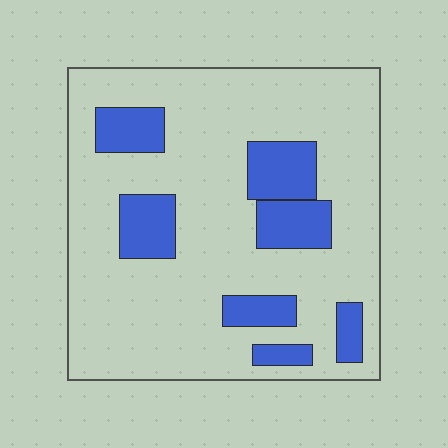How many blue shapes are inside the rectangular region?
7.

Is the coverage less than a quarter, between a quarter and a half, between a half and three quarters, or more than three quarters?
Less than a quarter.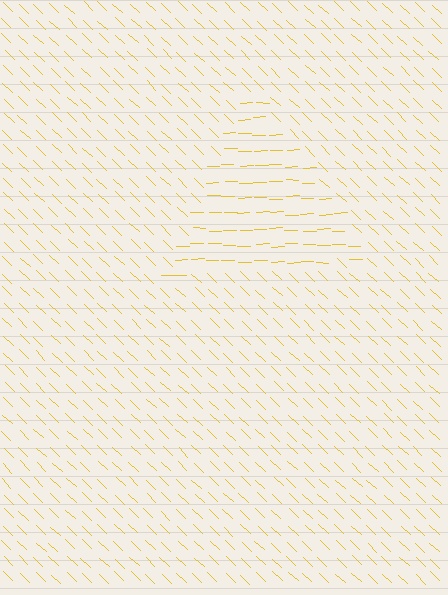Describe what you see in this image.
The image is filled with small yellow line segments. A triangle region in the image has lines oriented differently from the surrounding lines, creating a visible texture boundary.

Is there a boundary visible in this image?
Yes, there is a texture boundary formed by a change in line orientation.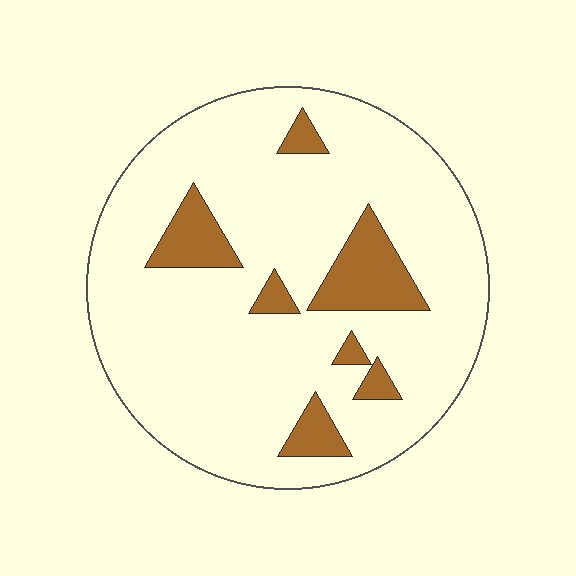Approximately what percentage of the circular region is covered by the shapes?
Approximately 15%.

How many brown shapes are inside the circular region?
7.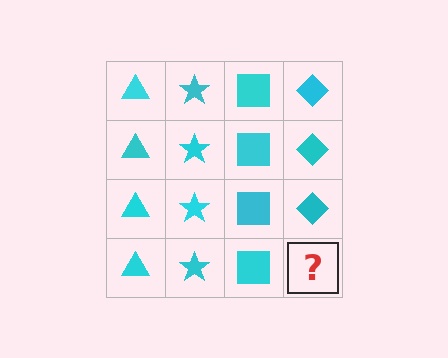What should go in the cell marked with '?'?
The missing cell should contain a cyan diamond.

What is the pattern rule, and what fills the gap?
The rule is that each column has a consistent shape. The gap should be filled with a cyan diamond.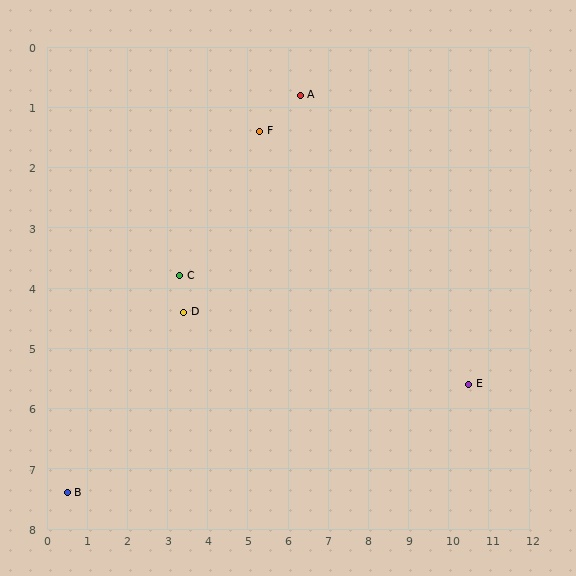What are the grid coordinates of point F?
Point F is at approximately (5.3, 1.4).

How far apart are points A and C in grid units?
Points A and C are about 4.2 grid units apart.